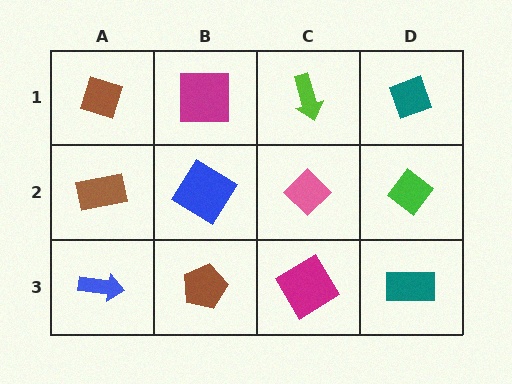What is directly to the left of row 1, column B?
A brown diamond.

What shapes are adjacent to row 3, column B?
A blue diamond (row 2, column B), a blue arrow (row 3, column A), a magenta diamond (row 3, column C).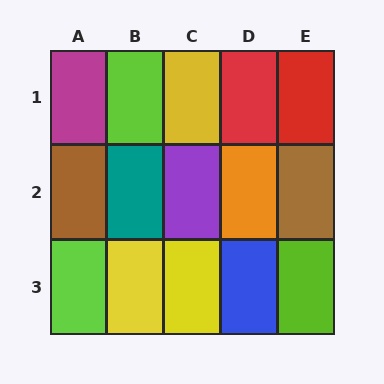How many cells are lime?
3 cells are lime.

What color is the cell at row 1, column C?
Yellow.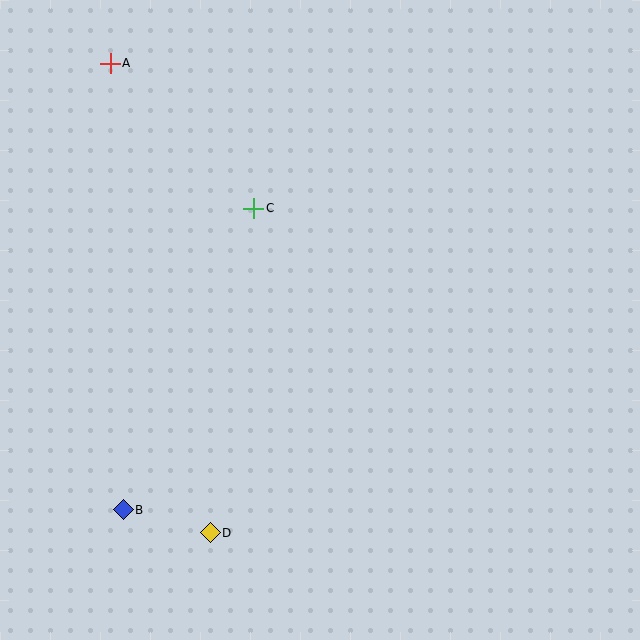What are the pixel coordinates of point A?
Point A is at (110, 63).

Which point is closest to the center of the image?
Point C at (254, 208) is closest to the center.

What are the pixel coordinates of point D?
Point D is at (210, 533).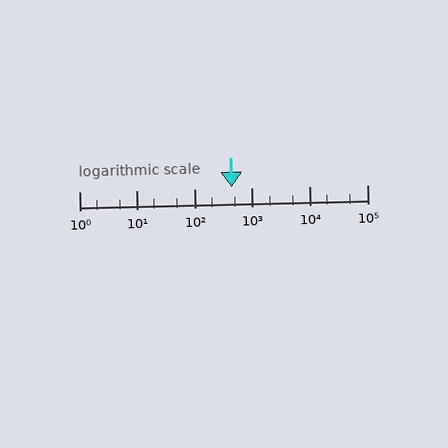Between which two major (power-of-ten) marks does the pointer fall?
The pointer is between 100 and 1000.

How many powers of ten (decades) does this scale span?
The scale spans 5 decades, from 1 to 100000.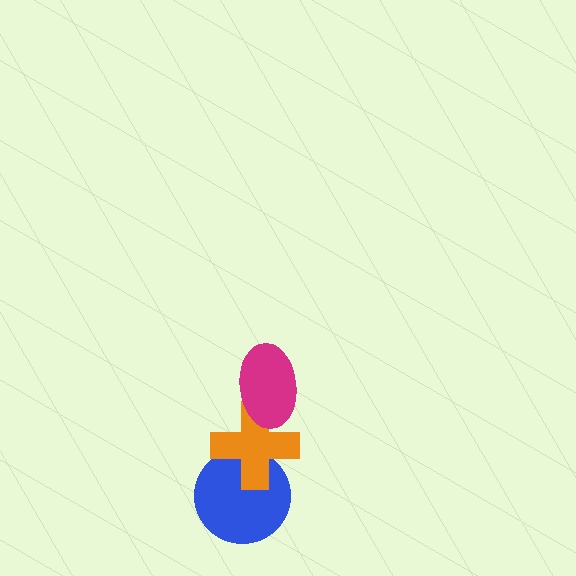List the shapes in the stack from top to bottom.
From top to bottom: the magenta ellipse, the orange cross, the blue circle.